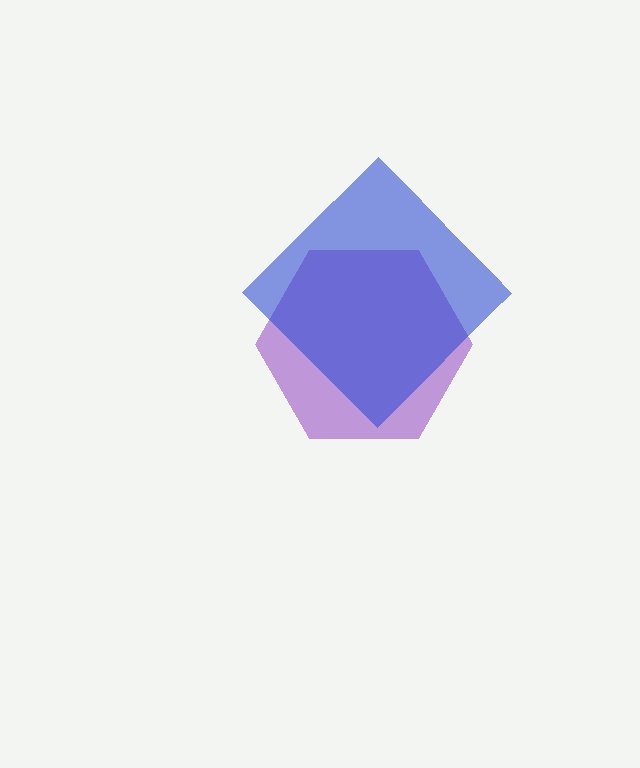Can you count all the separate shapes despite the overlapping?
Yes, there are 2 separate shapes.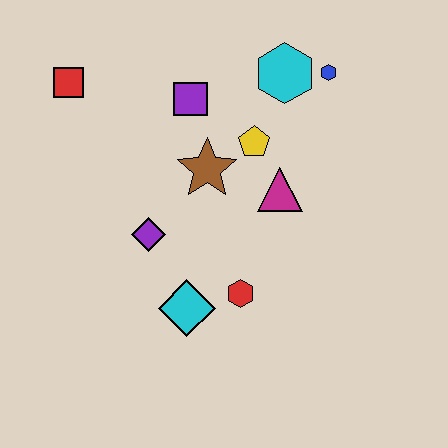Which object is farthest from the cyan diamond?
The blue hexagon is farthest from the cyan diamond.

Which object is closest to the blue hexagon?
The cyan hexagon is closest to the blue hexagon.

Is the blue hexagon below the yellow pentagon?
No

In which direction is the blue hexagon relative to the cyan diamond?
The blue hexagon is above the cyan diamond.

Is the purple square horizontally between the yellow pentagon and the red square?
Yes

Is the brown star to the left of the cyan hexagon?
Yes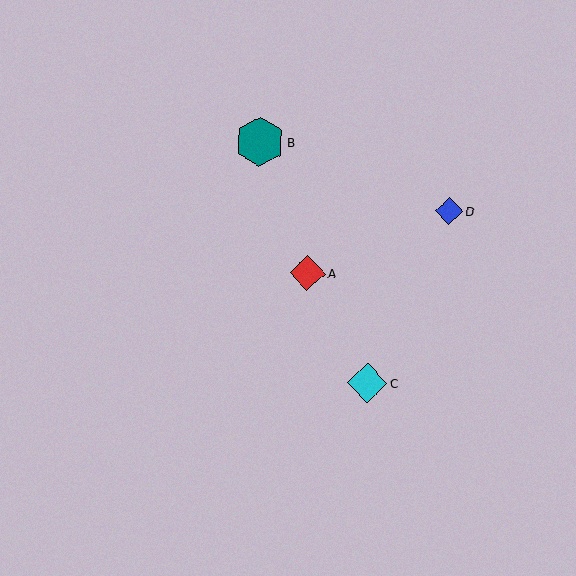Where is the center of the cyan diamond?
The center of the cyan diamond is at (367, 383).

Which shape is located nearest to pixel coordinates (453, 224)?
The blue diamond (labeled D) at (449, 211) is nearest to that location.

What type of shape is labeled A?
Shape A is a red diamond.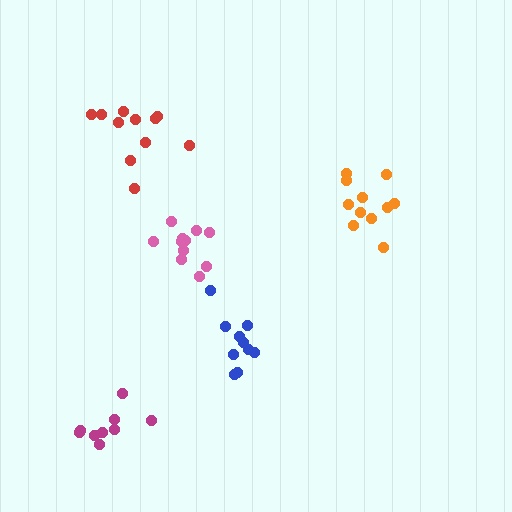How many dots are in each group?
Group 1: 11 dots, Group 2: 11 dots, Group 3: 10 dots, Group 4: 10 dots, Group 5: 11 dots (53 total).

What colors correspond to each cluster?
The clusters are colored: pink, red, blue, magenta, orange.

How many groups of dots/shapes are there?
There are 5 groups.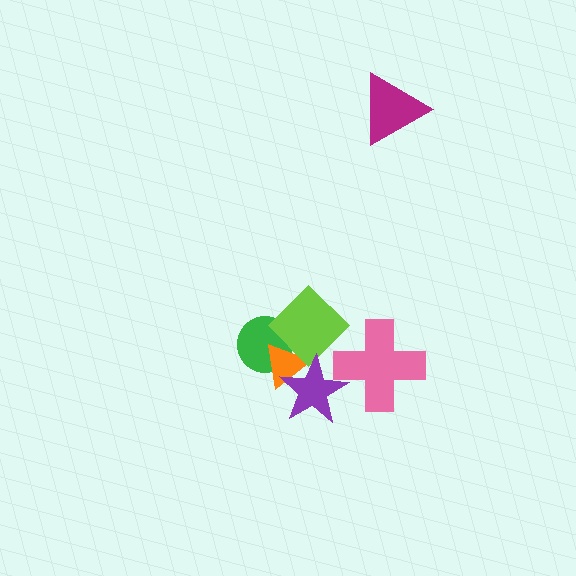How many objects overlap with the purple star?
3 objects overlap with the purple star.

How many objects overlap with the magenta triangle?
0 objects overlap with the magenta triangle.